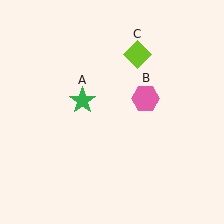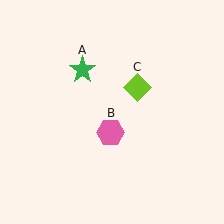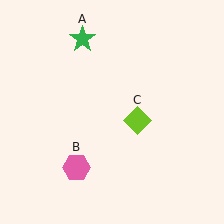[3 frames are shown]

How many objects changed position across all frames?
3 objects changed position: green star (object A), pink hexagon (object B), lime diamond (object C).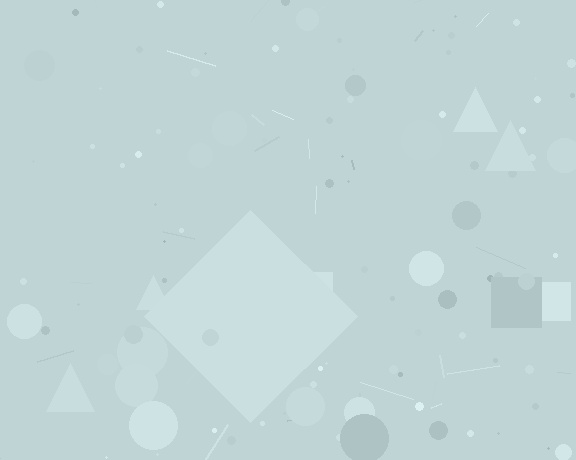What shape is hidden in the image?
A diamond is hidden in the image.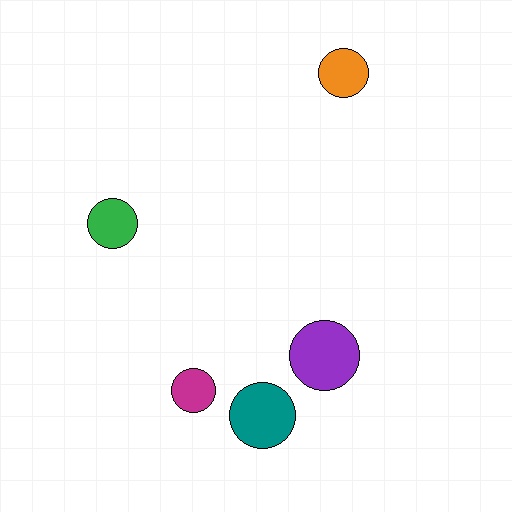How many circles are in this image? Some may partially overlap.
There are 5 circles.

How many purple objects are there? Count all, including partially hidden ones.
There is 1 purple object.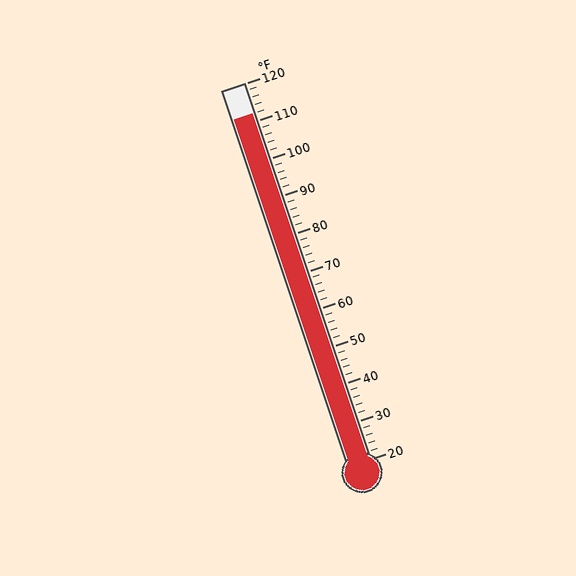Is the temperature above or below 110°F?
The temperature is above 110°F.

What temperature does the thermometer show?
The thermometer shows approximately 112°F.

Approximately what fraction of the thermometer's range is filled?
The thermometer is filled to approximately 90% of its range.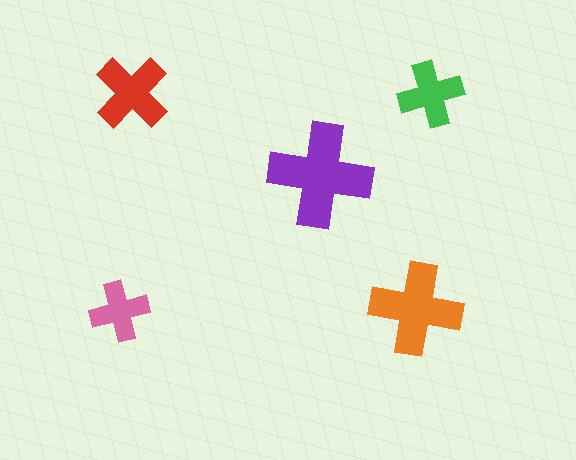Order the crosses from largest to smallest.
the purple one, the orange one, the red one, the green one, the pink one.